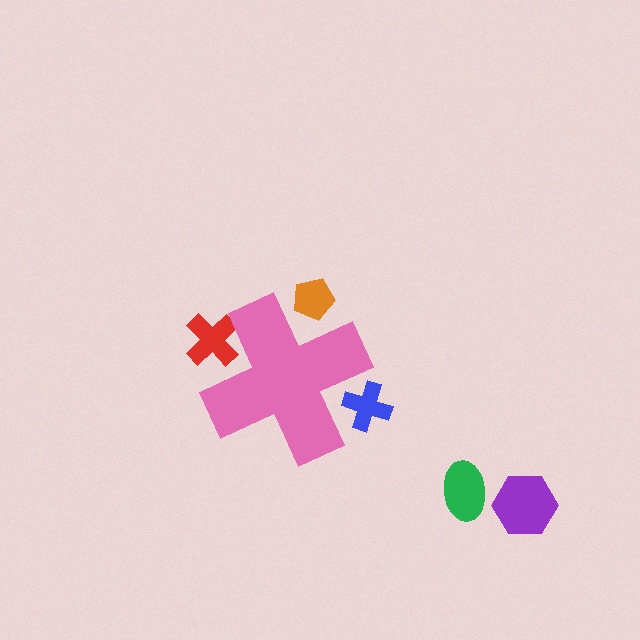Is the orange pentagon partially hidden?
Yes, the orange pentagon is partially hidden behind the pink cross.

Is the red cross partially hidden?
Yes, the red cross is partially hidden behind the pink cross.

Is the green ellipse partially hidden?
No, the green ellipse is fully visible.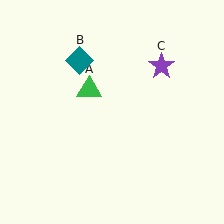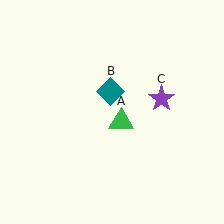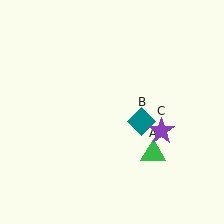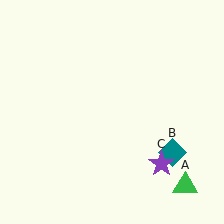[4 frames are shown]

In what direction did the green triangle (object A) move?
The green triangle (object A) moved down and to the right.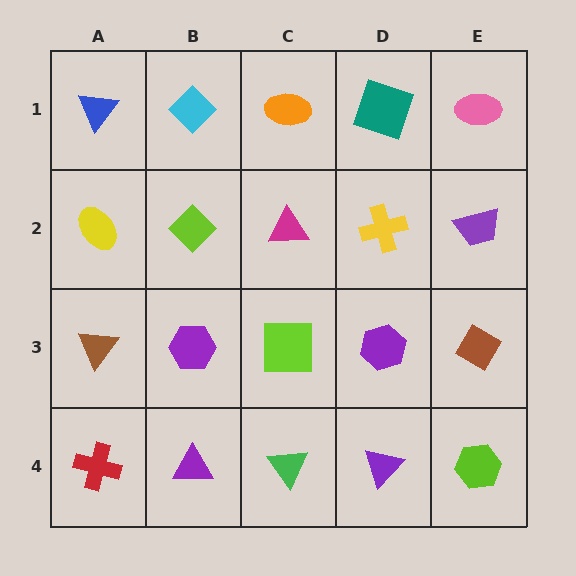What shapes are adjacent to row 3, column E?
A purple trapezoid (row 2, column E), a lime hexagon (row 4, column E), a purple hexagon (row 3, column D).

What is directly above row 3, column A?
A yellow ellipse.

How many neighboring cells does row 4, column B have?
3.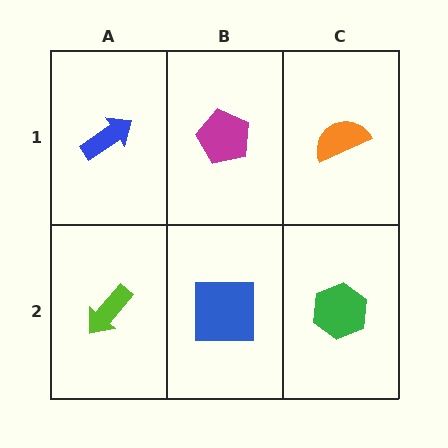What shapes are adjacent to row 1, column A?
A lime arrow (row 2, column A), a magenta pentagon (row 1, column B).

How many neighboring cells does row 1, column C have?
2.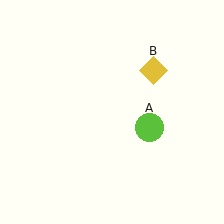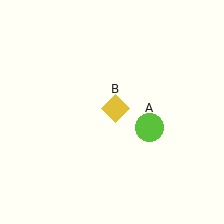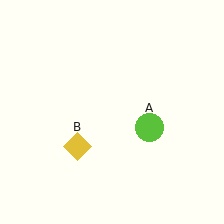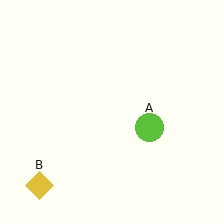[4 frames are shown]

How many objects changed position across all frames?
1 object changed position: yellow diamond (object B).